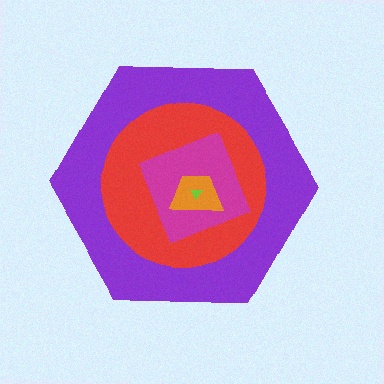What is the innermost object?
The lime triangle.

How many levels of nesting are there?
5.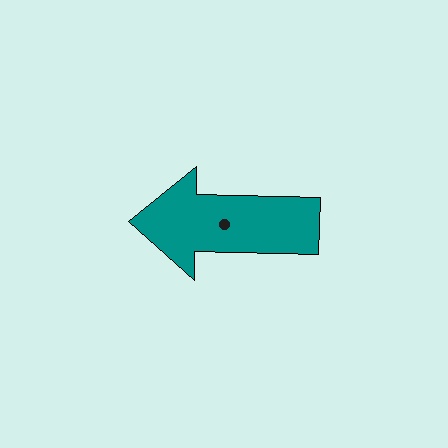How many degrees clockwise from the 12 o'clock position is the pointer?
Approximately 271 degrees.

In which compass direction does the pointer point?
West.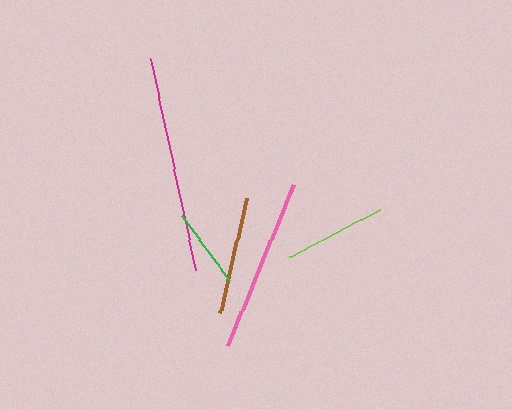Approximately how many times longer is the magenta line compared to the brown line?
The magenta line is approximately 1.8 times the length of the brown line.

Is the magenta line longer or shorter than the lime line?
The magenta line is longer than the lime line.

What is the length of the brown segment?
The brown segment is approximately 117 pixels long.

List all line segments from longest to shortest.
From longest to shortest: magenta, pink, brown, lime, green.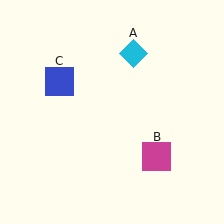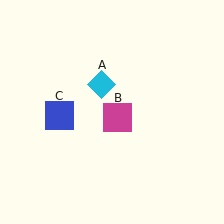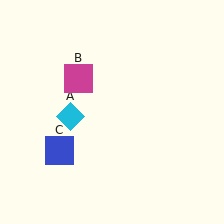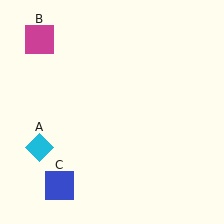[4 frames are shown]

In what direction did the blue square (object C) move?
The blue square (object C) moved down.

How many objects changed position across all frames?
3 objects changed position: cyan diamond (object A), magenta square (object B), blue square (object C).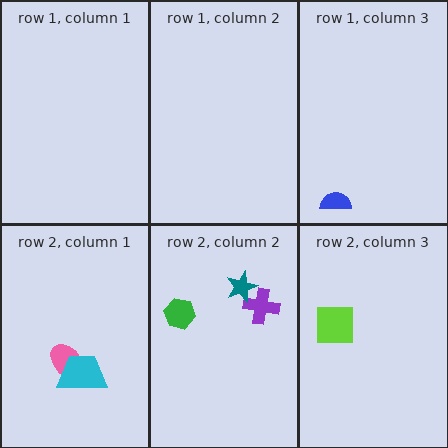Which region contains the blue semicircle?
The row 1, column 3 region.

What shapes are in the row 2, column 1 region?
The pink ellipse, the cyan trapezoid.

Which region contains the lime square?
The row 2, column 3 region.